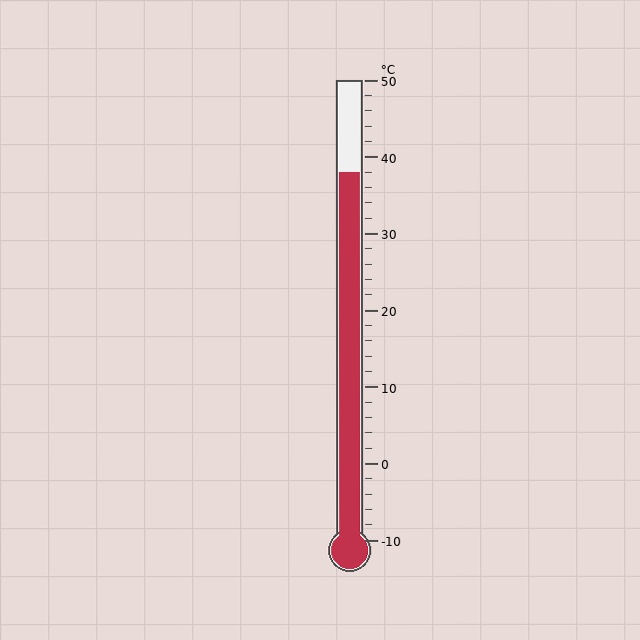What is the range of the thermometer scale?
The thermometer scale ranges from -10°C to 50°C.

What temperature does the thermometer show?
The thermometer shows approximately 38°C.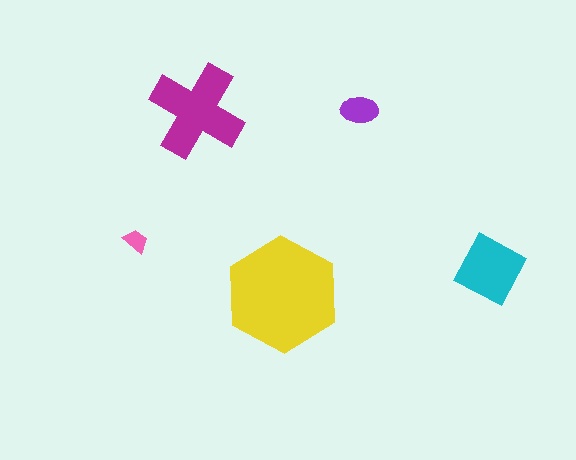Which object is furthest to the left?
The pink trapezoid is leftmost.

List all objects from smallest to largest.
The pink trapezoid, the purple ellipse, the cyan square, the magenta cross, the yellow hexagon.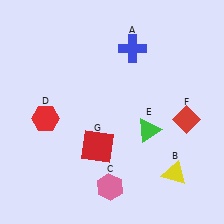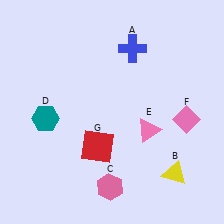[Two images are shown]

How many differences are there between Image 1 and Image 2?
There are 3 differences between the two images.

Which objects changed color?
D changed from red to teal. E changed from green to pink. F changed from red to pink.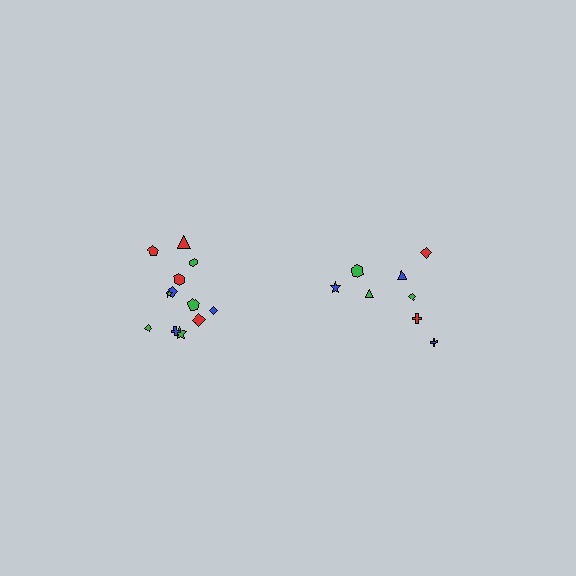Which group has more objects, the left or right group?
The left group.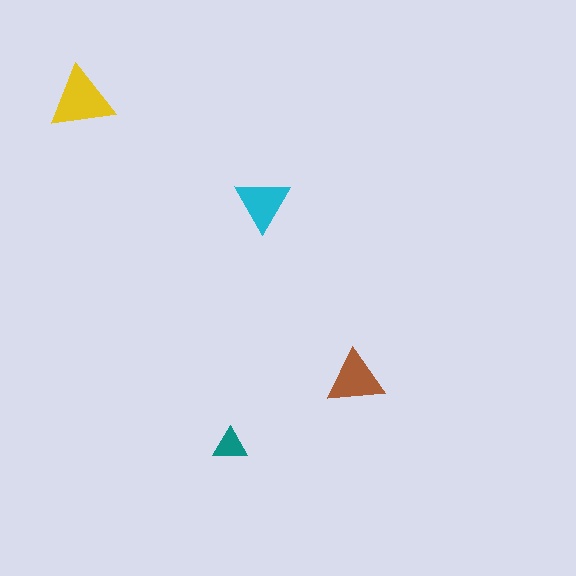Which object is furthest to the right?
The brown triangle is rightmost.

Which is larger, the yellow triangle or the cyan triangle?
The yellow one.